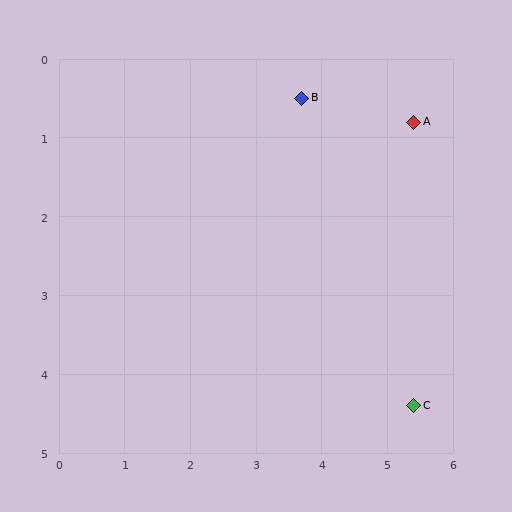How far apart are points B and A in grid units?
Points B and A are about 1.7 grid units apart.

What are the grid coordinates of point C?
Point C is at approximately (5.4, 4.4).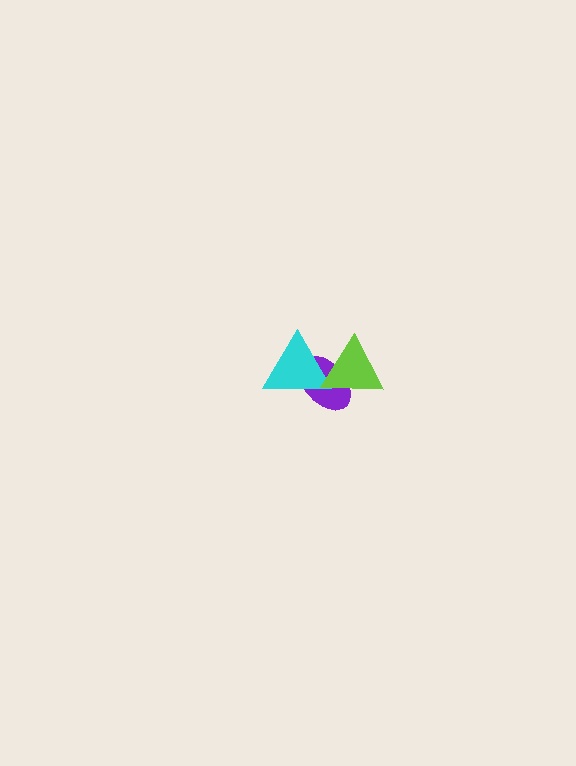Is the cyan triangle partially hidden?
Yes, it is partially covered by another shape.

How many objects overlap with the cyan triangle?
2 objects overlap with the cyan triangle.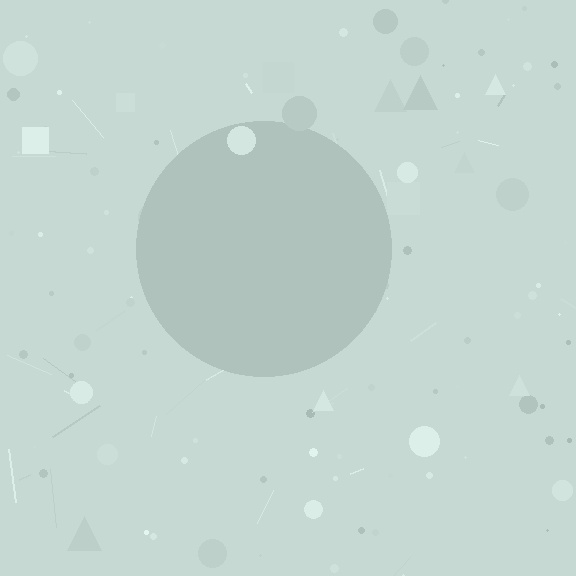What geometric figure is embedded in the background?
A circle is embedded in the background.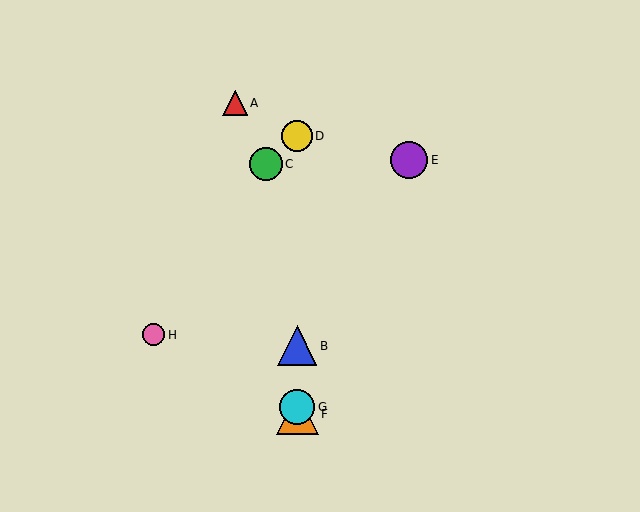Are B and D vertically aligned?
Yes, both are at x≈297.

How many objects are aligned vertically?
4 objects (B, D, F, G) are aligned vertically.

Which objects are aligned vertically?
Objects B, D, F, G are aligned vertically.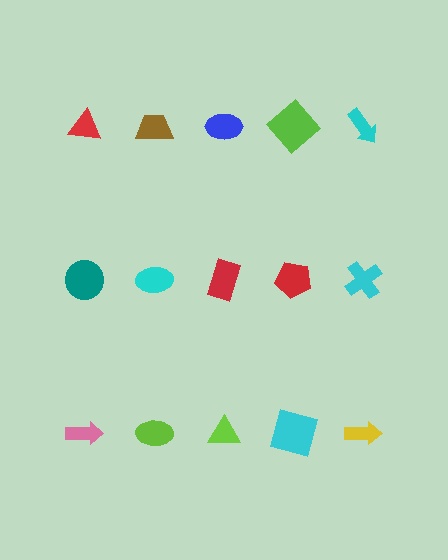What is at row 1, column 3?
A blue ellipse.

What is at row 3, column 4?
A cyan square.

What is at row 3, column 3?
A lime triangle.